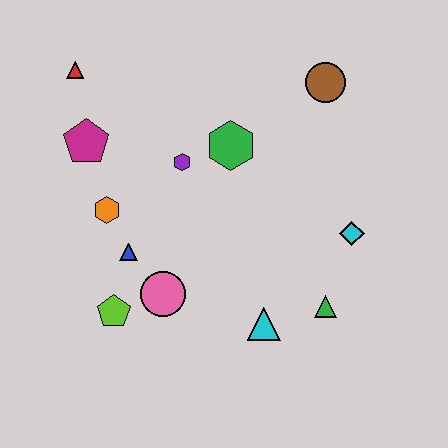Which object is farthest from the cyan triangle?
The red triangle is farthest from the cyan triangle.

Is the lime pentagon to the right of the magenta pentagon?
Yes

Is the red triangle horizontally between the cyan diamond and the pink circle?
No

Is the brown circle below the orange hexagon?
No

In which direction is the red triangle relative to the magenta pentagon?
The red triangle is above the magenta pentagon.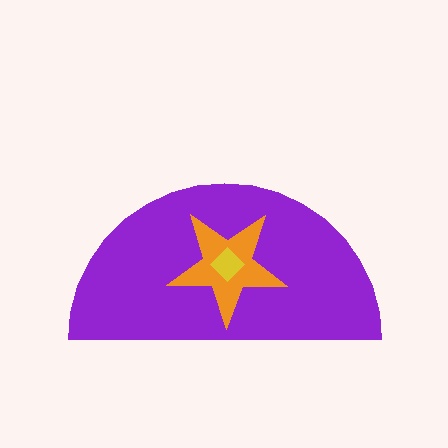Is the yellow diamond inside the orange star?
Yes.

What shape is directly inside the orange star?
The yellow diamond.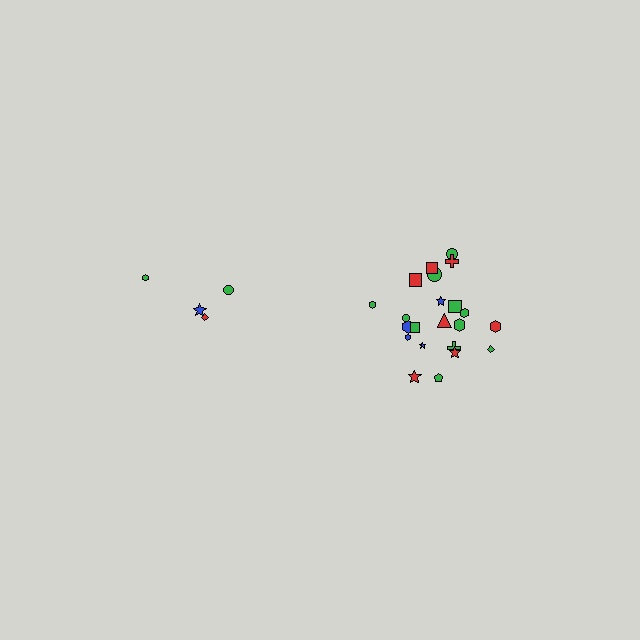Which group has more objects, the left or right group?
The right group.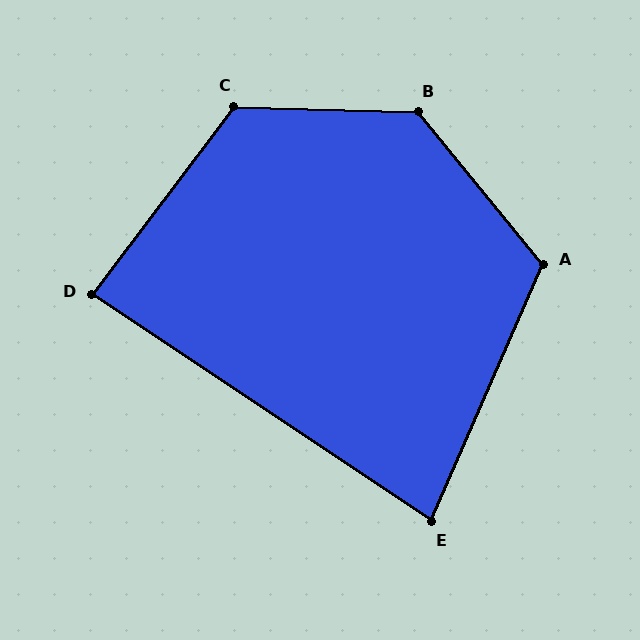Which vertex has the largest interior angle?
B, at approximately 131 degrees.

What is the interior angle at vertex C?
Approximately 126 degrees (obtuse).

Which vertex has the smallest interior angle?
E, at approximately 80 degrees.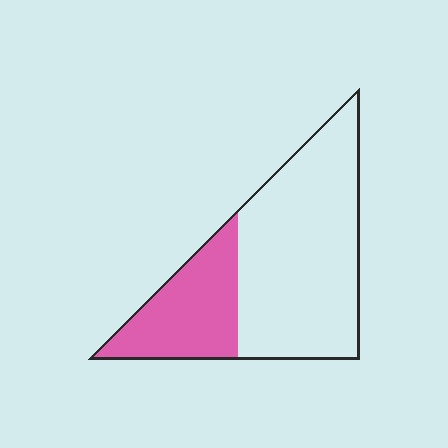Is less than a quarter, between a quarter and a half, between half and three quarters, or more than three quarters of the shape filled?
Between a quarter and a half.